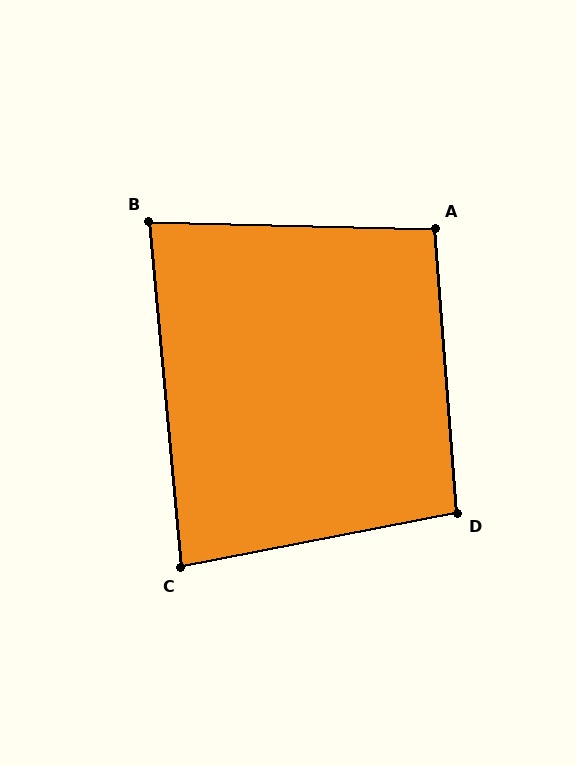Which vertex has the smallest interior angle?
B, at approximately 83 degrees.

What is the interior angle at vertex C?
Approximately 84 degrees (acute).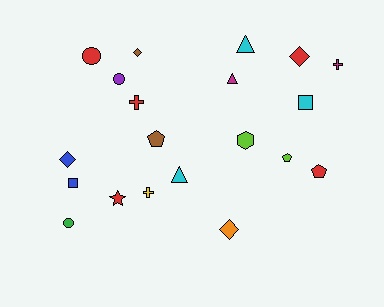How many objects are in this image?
There are 20 objects.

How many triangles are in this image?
There are 3 triangles.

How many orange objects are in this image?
There is 1 orange object.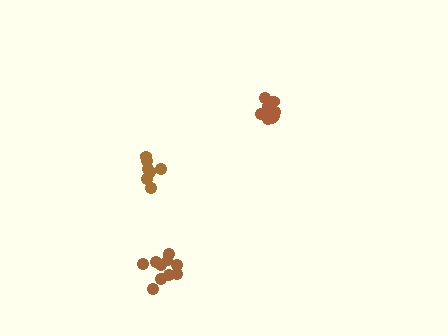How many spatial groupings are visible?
There are 3 spatial groupings.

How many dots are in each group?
Group 1: 7 dots, Group 2: 10 dots, Group 3: 10 dots (27 total).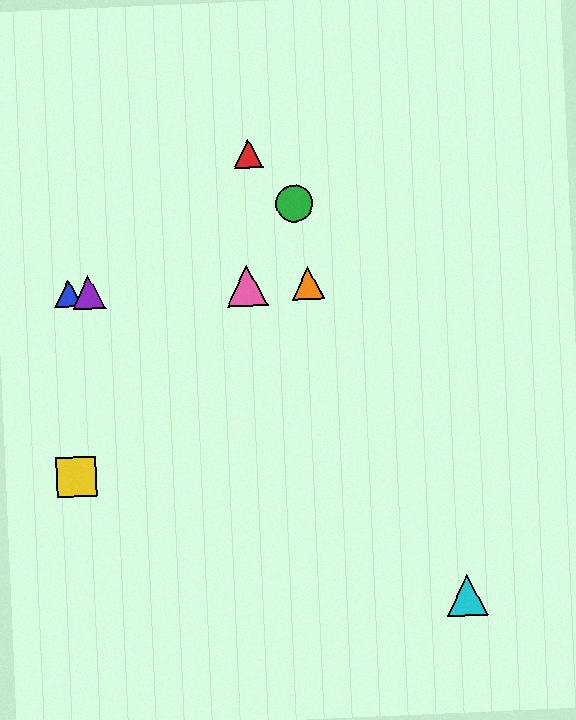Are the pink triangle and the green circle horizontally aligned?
No, the pink triangle is at y≈286 and the green circle is at y≈204.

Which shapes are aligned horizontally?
The blue triangle, the purple triangle, the orange triangle, the pink triangle are aligned horizontally.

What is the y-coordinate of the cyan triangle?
The cyan triangle is at y≈595.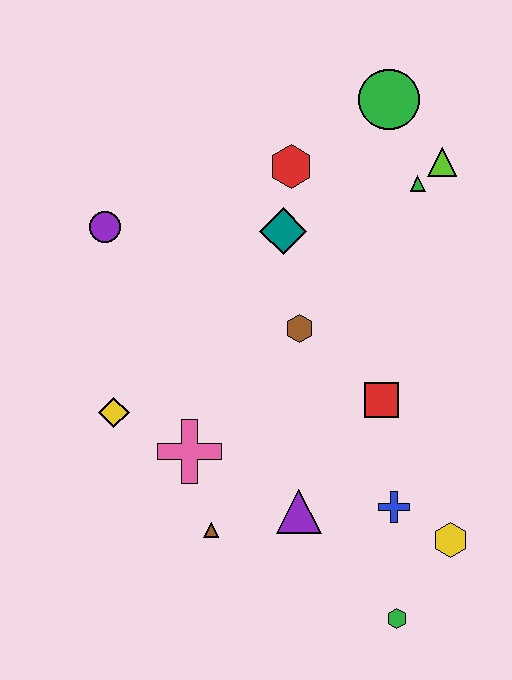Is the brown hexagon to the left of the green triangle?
Yes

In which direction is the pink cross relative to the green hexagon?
The pink cross is to the left of the green hexagon.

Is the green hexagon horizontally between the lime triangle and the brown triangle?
Yes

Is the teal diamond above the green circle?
No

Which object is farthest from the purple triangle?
The green circle is farthest from the purple triangle.